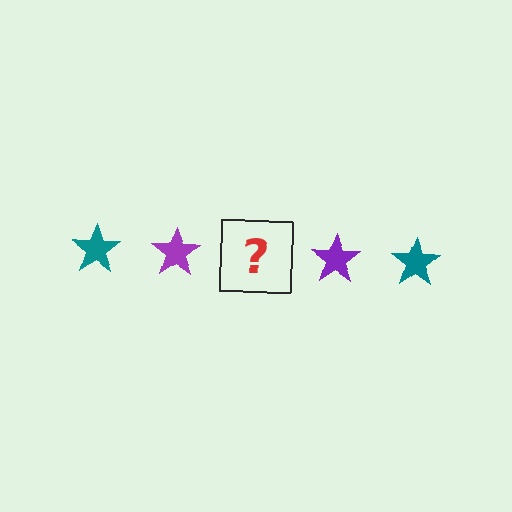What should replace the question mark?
The question mark should be replaced with a teal star.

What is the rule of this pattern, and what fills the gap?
The rule is that the pattern cycles through teal, purple stars. The gap should be filled with a teal star.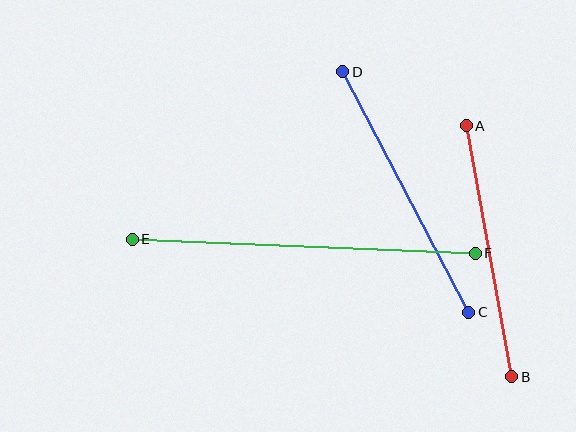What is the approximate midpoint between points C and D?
The midpoint is at approximately (406, 192) pixels.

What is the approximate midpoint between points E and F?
The midpoint is at approximately (304, 246) pixels.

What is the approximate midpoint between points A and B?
The midpoint is at approximately (489, 251) pixels.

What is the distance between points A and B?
The distance is approximately 255 pixels.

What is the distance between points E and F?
The distance is approximately 343 pixels.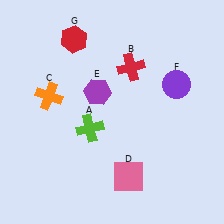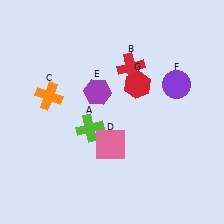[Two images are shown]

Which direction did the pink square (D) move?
The pink square (D) moved up.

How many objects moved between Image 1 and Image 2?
2 objects moved between the two images.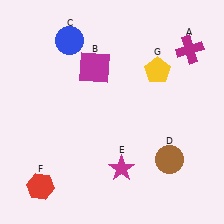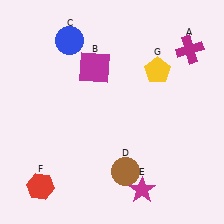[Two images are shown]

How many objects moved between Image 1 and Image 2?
2 objects moved between the two images.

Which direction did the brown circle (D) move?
The brown circle (D) moved left.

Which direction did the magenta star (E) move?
The magenta star (E) moved down.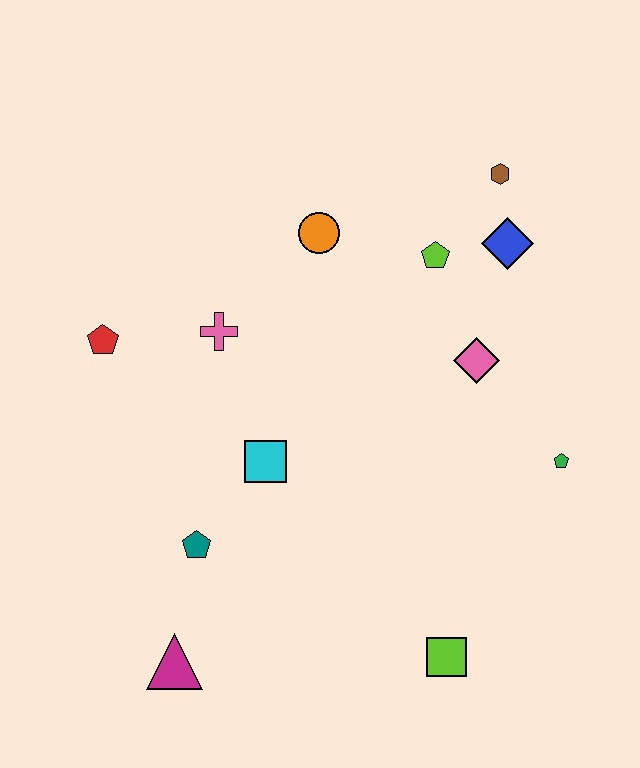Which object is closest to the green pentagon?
The pink diamond is closest to the green pentagon.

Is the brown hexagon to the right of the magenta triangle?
Yes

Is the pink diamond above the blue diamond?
No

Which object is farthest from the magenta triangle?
The brown hexagon is farthest from the magenta triangle.